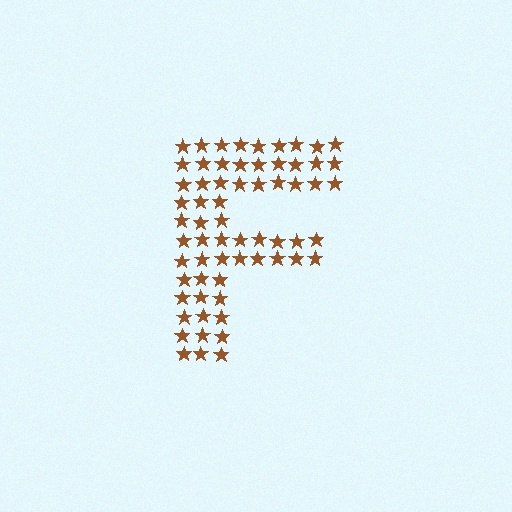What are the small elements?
The small elements are stars.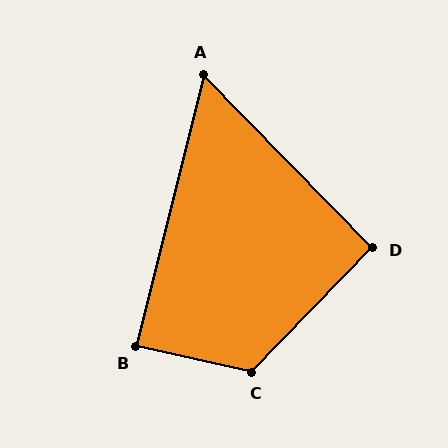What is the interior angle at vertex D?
Approximately 91 degrees (approximately right).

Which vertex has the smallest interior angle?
A, at approximately 59 degrees.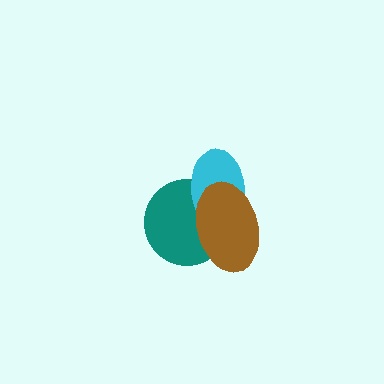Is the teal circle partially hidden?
Yes, it is partially covered by another shape.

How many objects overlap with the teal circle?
2 objects overlap with the teal circle.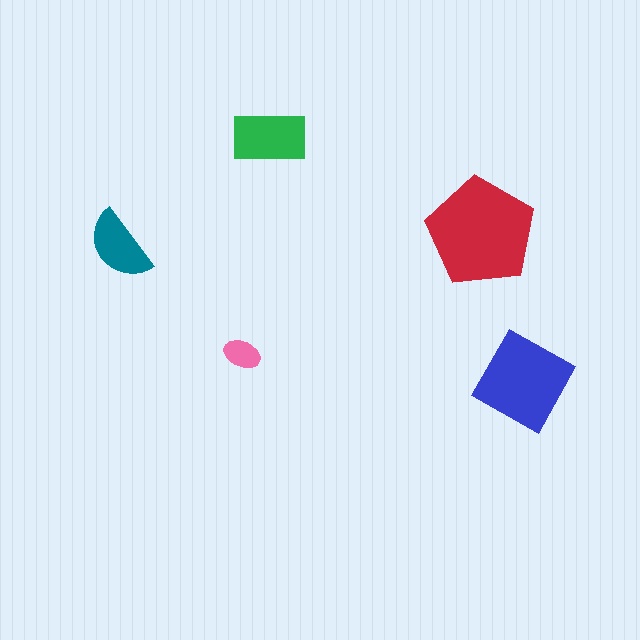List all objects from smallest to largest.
The pink ellipse, the teal semicircle, the green rectangle, the blue diamond, the red pentagon.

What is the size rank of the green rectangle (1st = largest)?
3rd.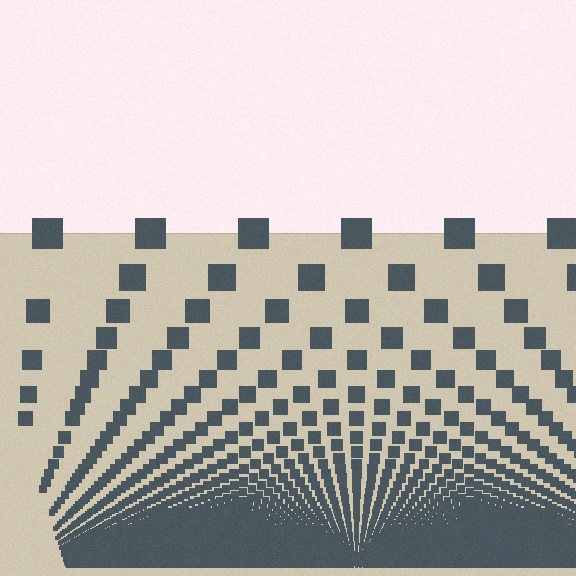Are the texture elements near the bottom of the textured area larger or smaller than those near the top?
Smaller. The gradient is inverted — elements near the bottom are smaller and denser.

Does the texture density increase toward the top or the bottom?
Density increases toward the bottom.